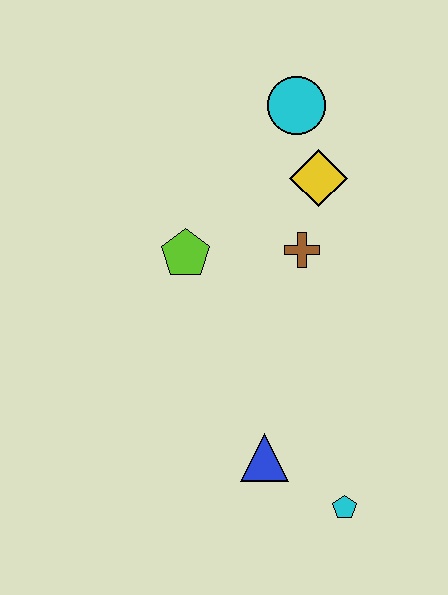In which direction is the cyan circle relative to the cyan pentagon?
The cyan circle is above the cyan pentagon.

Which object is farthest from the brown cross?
The cyan pentagon is farthest from the brown cross.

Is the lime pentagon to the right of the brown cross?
No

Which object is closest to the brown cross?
The yellow diamond is closest to the brown cross.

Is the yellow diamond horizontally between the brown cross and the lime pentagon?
No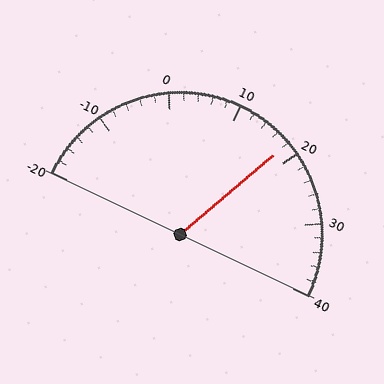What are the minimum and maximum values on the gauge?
The gauge ranges from -20 to 40.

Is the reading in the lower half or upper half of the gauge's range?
The reading is in the upper half of the range (-20 to 40).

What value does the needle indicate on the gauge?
The needle indicates approximately 18.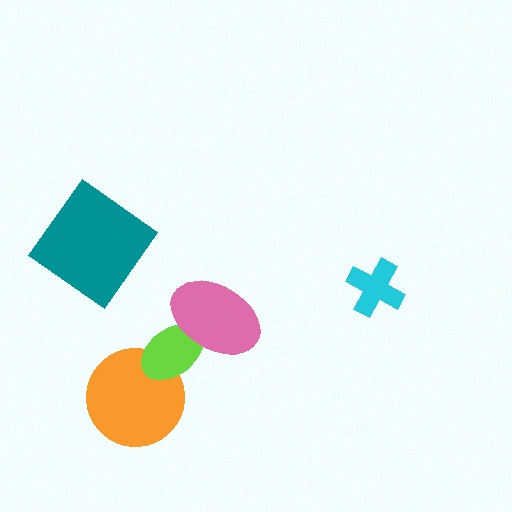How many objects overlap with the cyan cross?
0 objects overlap with the cyan cross.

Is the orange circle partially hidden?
Yes, it is partially covered by another shape.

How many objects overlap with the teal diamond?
0 objects overlap with the teal diamond.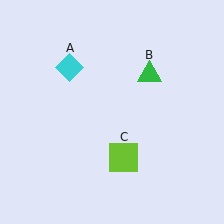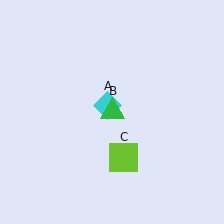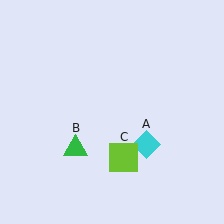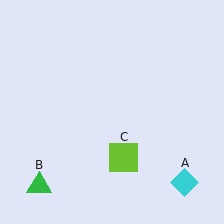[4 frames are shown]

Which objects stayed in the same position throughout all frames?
Lime square (object C) remained stationary.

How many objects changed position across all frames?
2 objects changed position: cyan diamond (object A), green triangle (object B).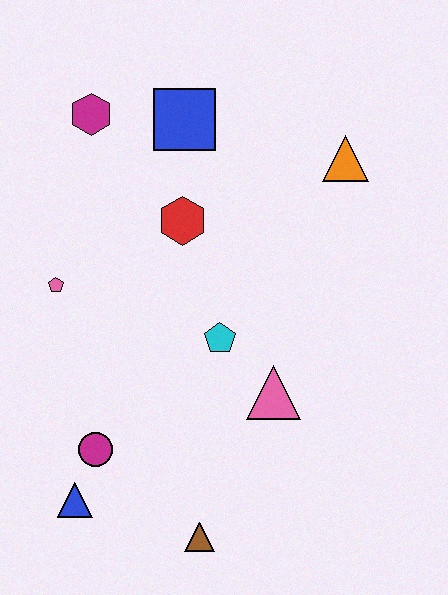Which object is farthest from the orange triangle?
The blue triangle is farthest from the orange triangle.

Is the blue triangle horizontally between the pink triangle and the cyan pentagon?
No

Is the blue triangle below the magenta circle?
Yes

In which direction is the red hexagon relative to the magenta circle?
The red hexagon is above the magenta circle.